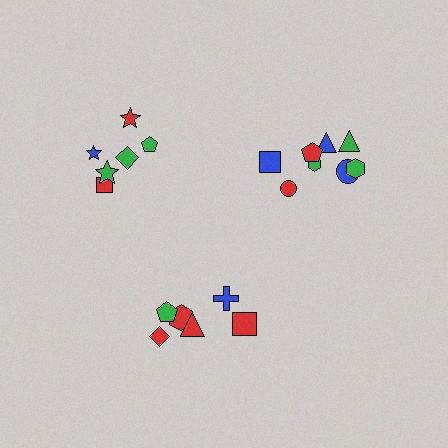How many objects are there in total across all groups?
There are 20 objects.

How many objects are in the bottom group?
There are 6 objects.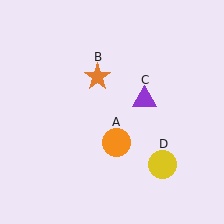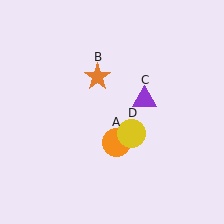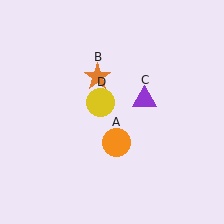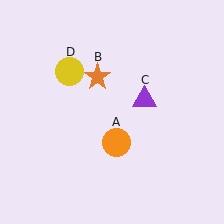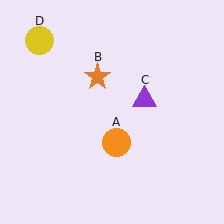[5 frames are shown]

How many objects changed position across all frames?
1 object changed position: yellow circle (object D).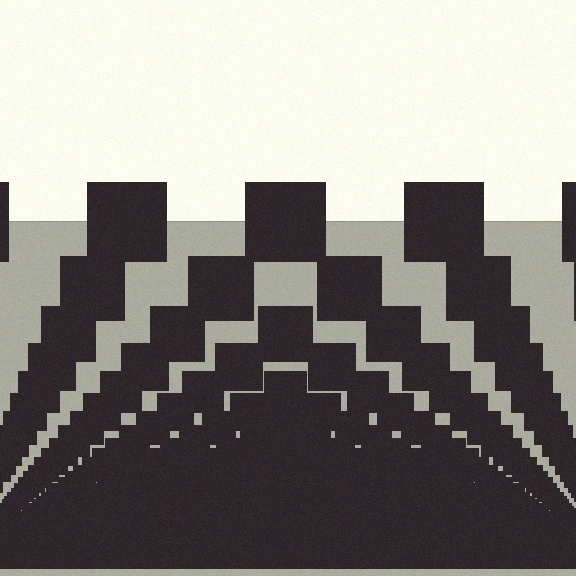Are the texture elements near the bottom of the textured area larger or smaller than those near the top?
Smaller. The gradient is inverted — elements near the bottom are smaller and denser.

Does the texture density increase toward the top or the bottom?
Density increases toward the bottom.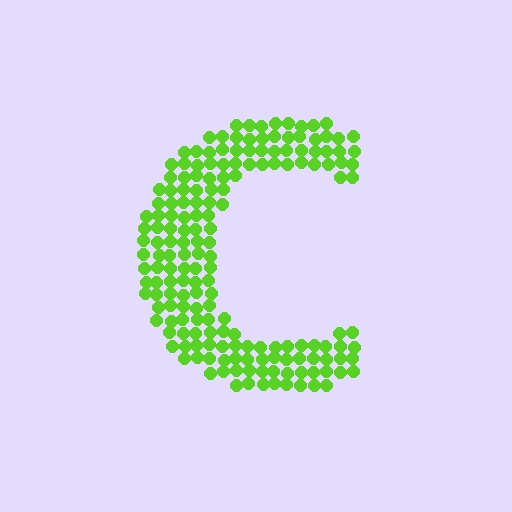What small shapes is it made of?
It is made of small circles.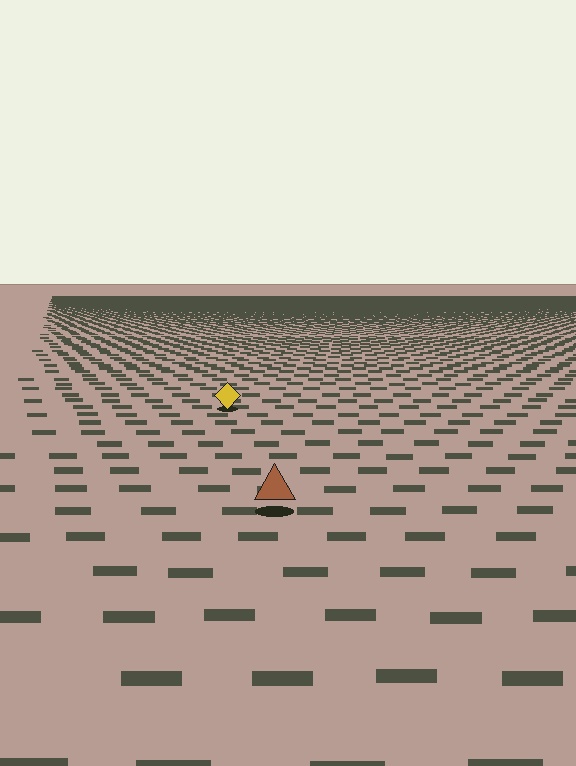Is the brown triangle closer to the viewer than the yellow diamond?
Yes. The brown triangle is closer — you can tell from the texture gradient: the ground texture is coarser near it.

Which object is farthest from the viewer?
The yellow diamond is farthest from the viewer. It appears smaller and the ground texture around it is denser.